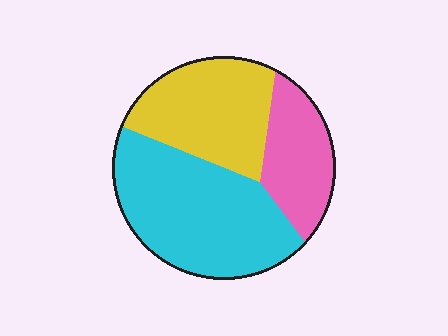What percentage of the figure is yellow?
Yellow takes up between a sixth and a third of the figure.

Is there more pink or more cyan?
Cyan.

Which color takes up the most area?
Cyan, at roughly 45%.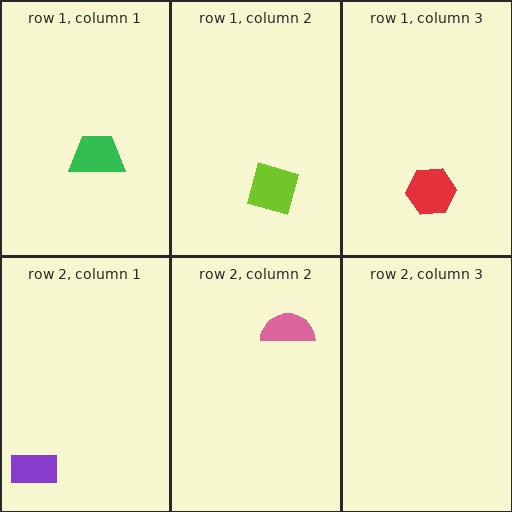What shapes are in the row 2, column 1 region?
The purple rectangle.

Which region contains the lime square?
The row 1, column 2 region.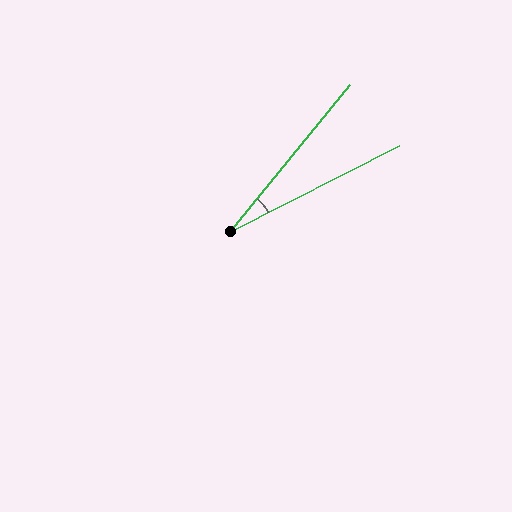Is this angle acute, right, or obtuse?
It is acute.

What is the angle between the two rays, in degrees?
Approximately 24 degrees.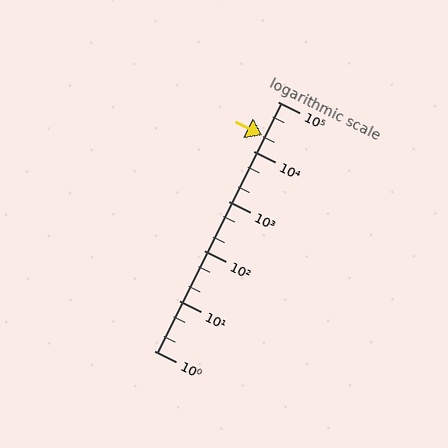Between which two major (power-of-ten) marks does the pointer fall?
The pointer is between 10000 and 100000.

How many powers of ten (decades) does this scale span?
The scale spans 5 decades, from 1 to 100000.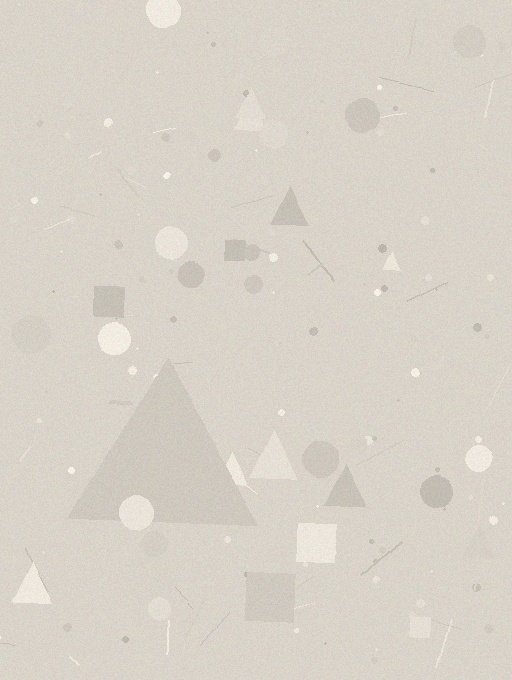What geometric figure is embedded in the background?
A triangle is embedded in the background.